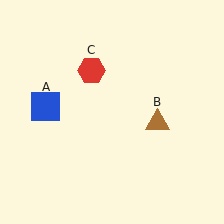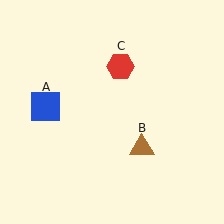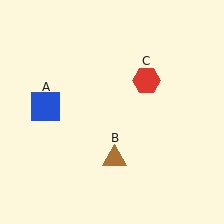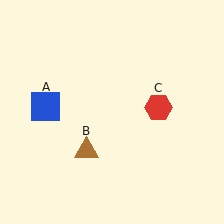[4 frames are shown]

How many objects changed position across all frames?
2 objects changed position: brown triangle (object B), red hexagon (object C).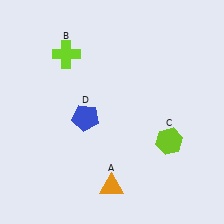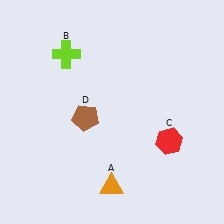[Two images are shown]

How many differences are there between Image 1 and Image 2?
There are 2 differences between the two images.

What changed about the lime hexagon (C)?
In Image 1, C is lime. In Image 2, it changed to red.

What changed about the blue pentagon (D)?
In Image 1, D is blue. In Image 2, it changed to brown.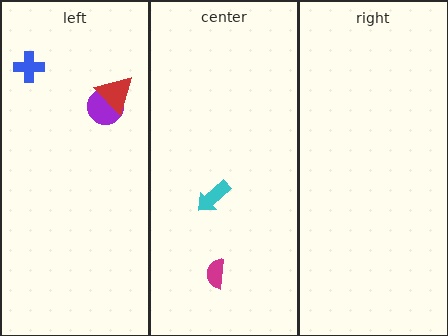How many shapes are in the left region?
3.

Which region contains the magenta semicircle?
The center region.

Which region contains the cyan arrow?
The center region.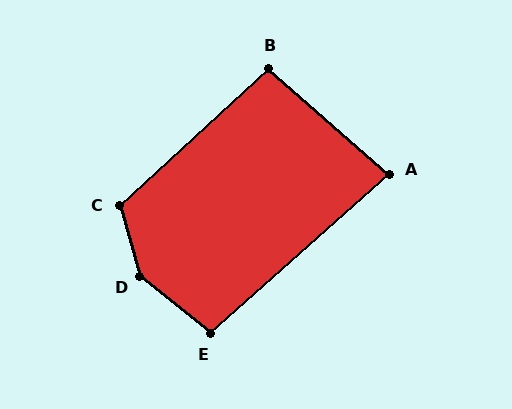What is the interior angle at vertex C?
Approximately 117 degrees (obtuse).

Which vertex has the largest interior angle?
D, at approximately 145 degrees.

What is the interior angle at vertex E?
Approximately 100 degrees (obtuse).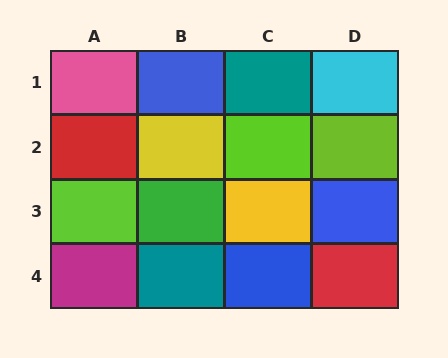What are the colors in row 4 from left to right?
Magenta, teal, blue, red.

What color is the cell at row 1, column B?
Blue.